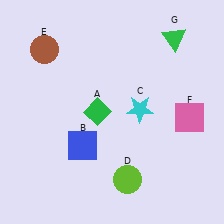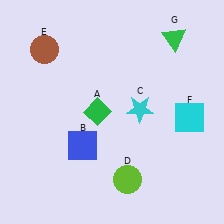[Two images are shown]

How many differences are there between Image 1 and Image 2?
There is 1 difference between the two images.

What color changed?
The square (F) changed from pink in Image 1 to cyan in Image 2.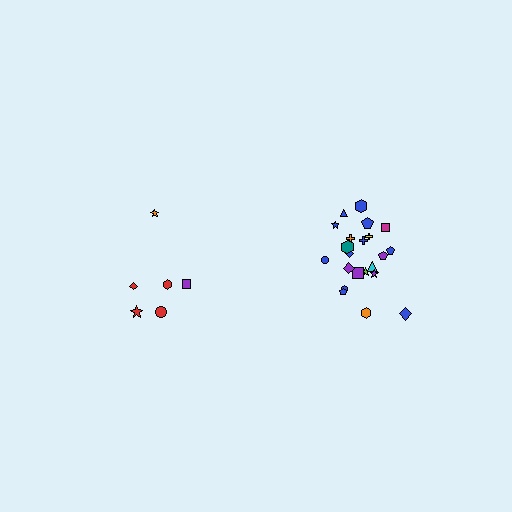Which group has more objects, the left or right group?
The right group.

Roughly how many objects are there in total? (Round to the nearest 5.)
Roughly 30 objects in total.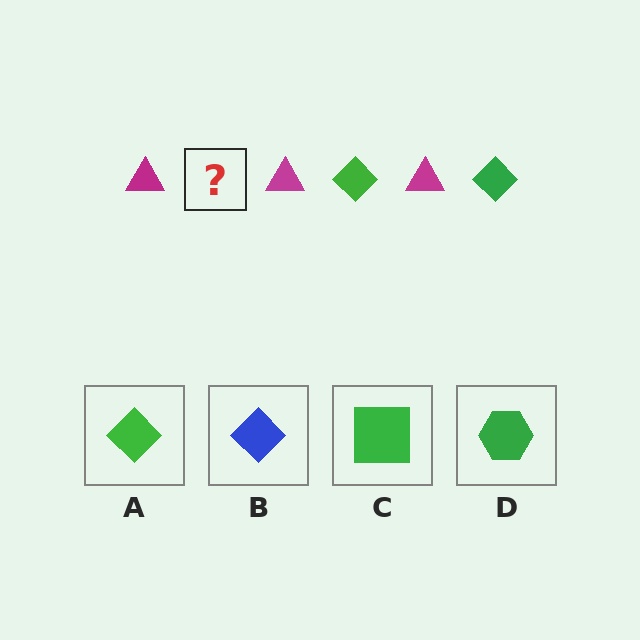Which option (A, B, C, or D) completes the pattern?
A.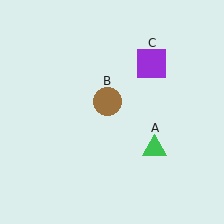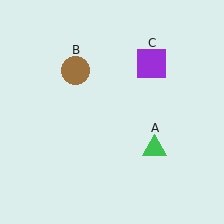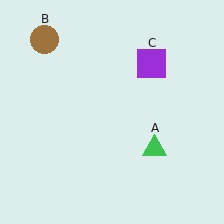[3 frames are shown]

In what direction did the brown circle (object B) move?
The brown circle (object B) moved up and to the left.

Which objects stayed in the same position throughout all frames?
Green triangle (object A) and purple square (object C) remained stationary.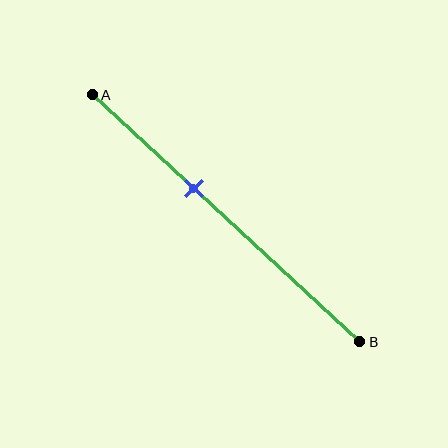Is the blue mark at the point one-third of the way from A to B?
No, the mark is at about 40% from A, not at the 33% one-third point.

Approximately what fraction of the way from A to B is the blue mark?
The blue mark is approximately 40% of the way from A to B.